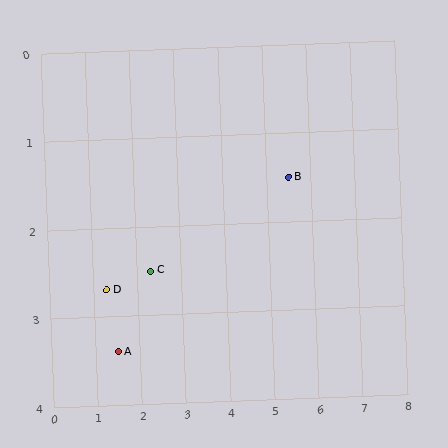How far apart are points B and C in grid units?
Points B and C are about 3.4 grid units apart.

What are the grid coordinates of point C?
Point C is at approximately (2.3, 2.5).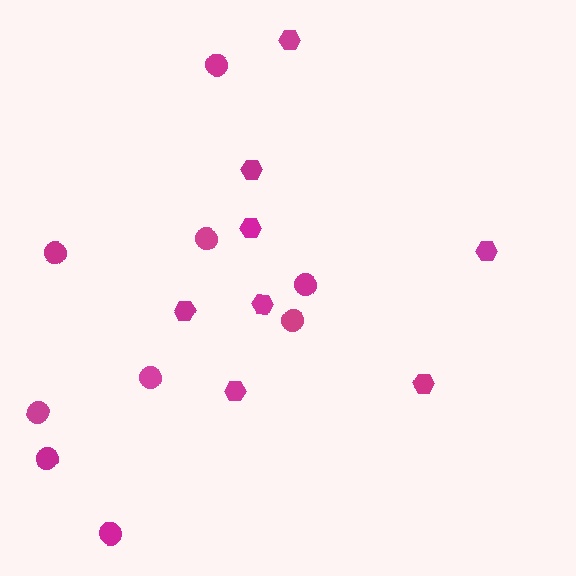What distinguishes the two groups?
There are 2 groups: one group of circles (9) and one group of hexagons (8).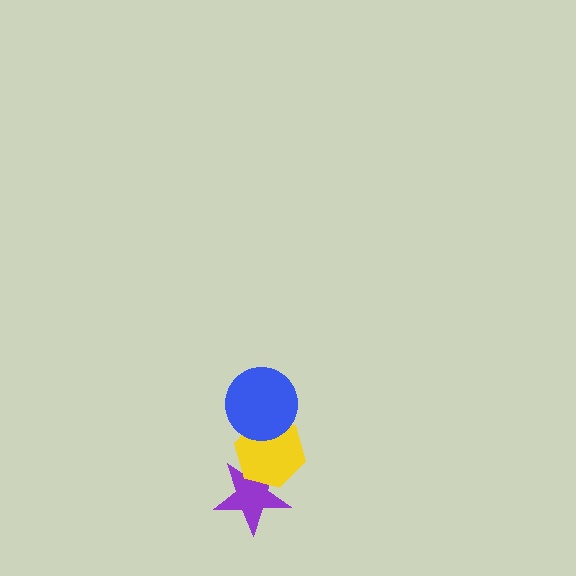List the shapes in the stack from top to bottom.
From top to bottom: the blue circle, the yellow hexagon, the purple star.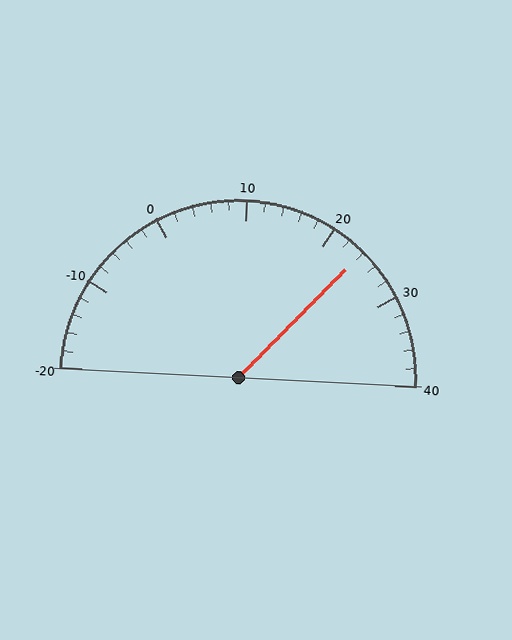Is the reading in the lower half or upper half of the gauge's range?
The reading is in the upper half of the range (-20 to 40).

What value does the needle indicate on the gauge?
The needle indicates approximately 24.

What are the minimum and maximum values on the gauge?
The gauge ranges from -20 to 40.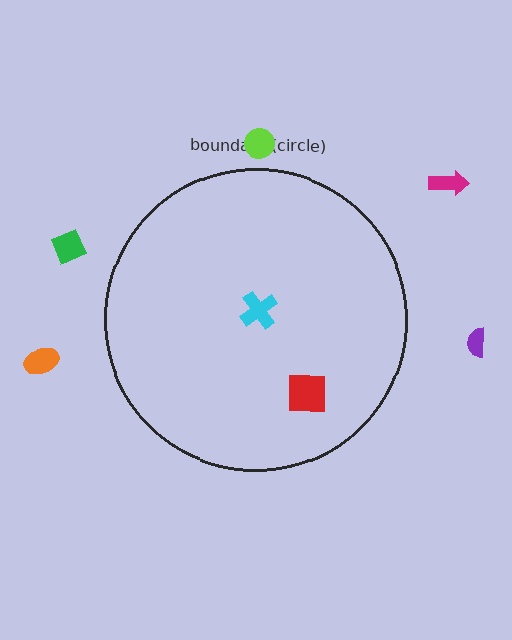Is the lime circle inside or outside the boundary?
Outside.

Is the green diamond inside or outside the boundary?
Outside.